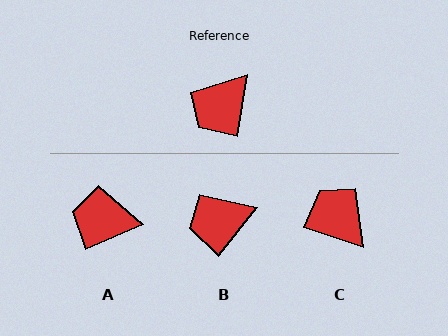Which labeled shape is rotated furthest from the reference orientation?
C, about 100 degrees away.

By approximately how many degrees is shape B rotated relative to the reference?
Approximately 30 degrees clockwise.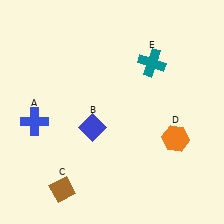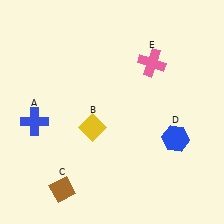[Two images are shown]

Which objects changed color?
B changed from blue to yellow. D changed from orange to blue. E changed from teal to pink.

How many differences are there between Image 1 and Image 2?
There are 3 differences between the two images.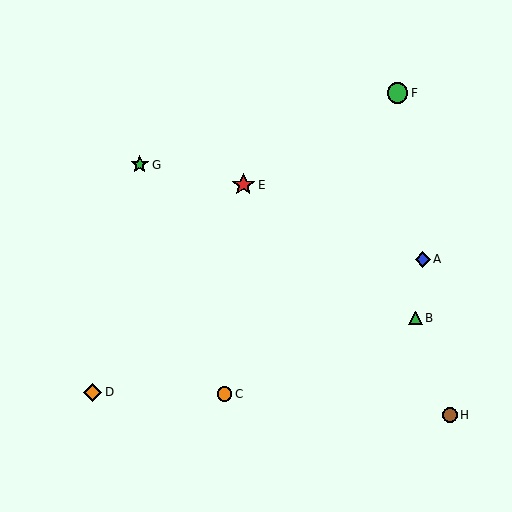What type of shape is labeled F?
Shape F is a green circle.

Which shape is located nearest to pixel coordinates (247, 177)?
The red star (labeled E) at (243, 185) is nearest to that location.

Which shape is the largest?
The red star (labeled E) is the largest.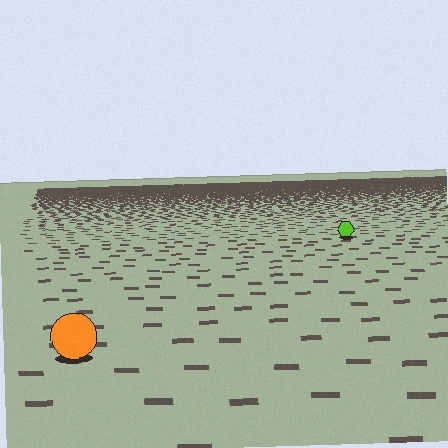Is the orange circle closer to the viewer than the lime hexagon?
Yes. The orange circle is closer — you can tell from the texture gradient: the ground texture is coarser near it.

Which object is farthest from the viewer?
The lime hexagon is farthest from the viewer. It appears smaller and the ground texture around it is denser.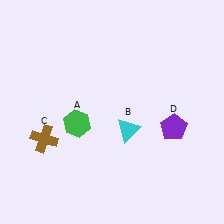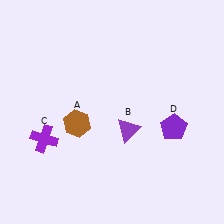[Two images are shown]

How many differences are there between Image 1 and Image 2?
There are 3 differences between the two images.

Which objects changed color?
A changed from green to brown. B changed from cyan to purple. C changed from brown to purple.